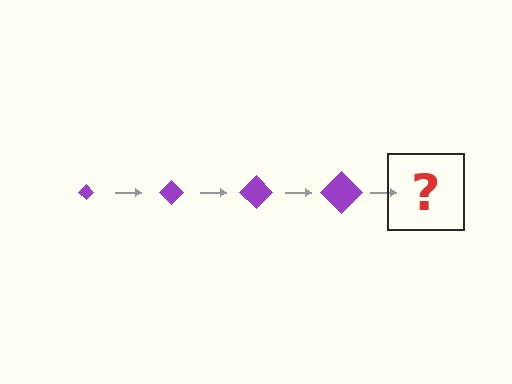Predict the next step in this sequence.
The next step is a purple diamond, larger than the previous one.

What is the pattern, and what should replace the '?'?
The pattern is that the diamond gets progressively larger each step. The '?' should be a purple diamond, larger than the previous one.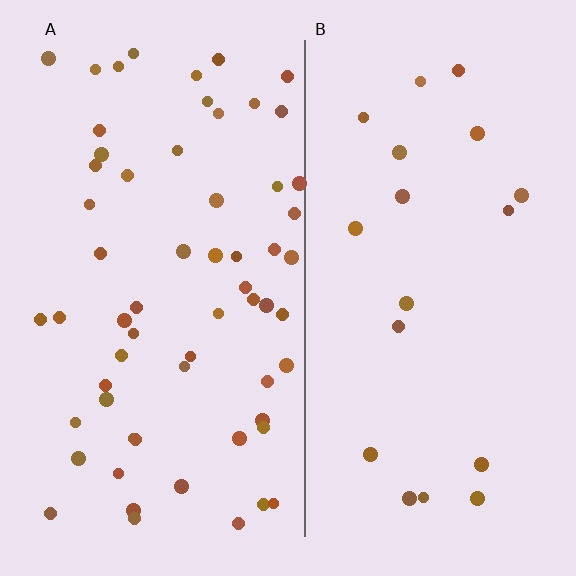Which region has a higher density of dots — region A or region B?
A (the left).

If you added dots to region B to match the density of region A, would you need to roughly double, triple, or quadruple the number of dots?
Approximately triple.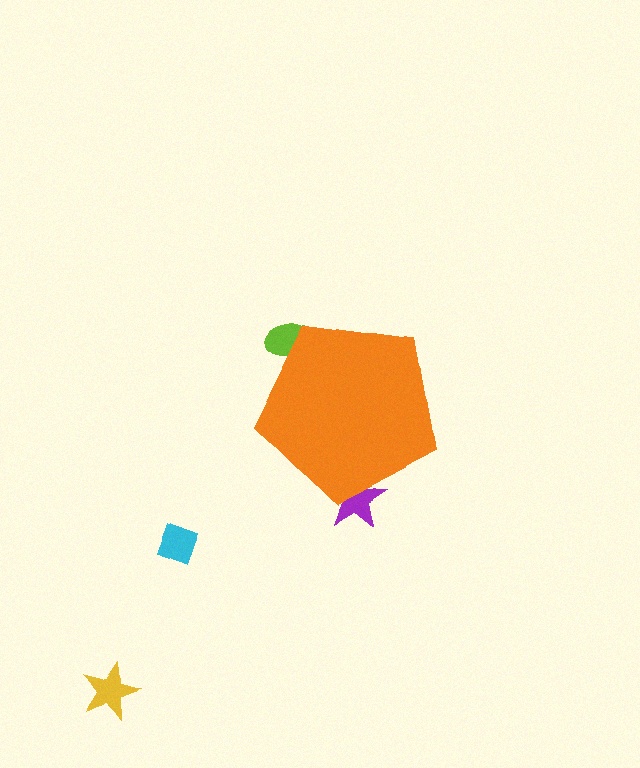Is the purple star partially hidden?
Yes, the purple star is partially hidden behind the orange pentagon.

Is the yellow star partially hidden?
No, the yellow star is fully visible.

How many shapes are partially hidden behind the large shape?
2 shapes are partially hidden.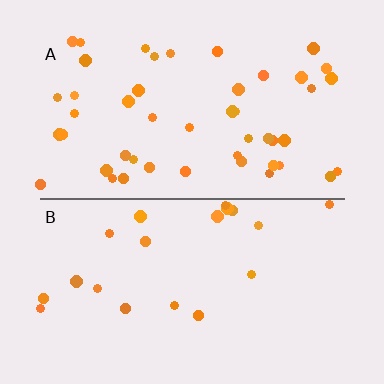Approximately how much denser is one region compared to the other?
Approximately 2.4× — region A over region B.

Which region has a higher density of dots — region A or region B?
A (the top).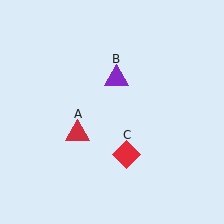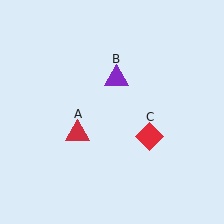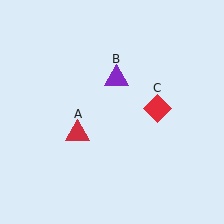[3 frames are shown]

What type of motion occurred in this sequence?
The red diamond (object C) rotated counterclockwise around the center of the scene.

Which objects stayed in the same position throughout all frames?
Red triangle (object A) and purple triangle (object B) remained stationary.